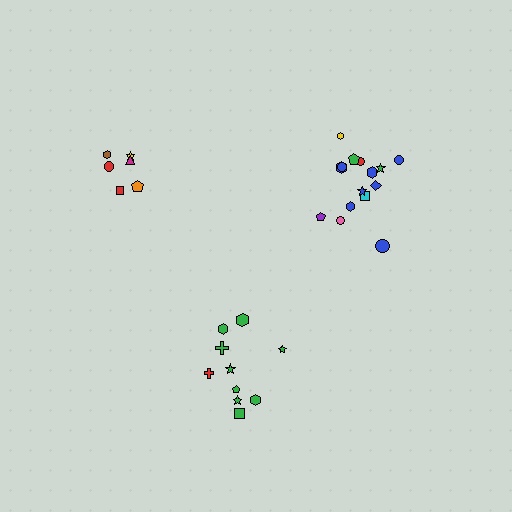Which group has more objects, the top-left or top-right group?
The top-right group.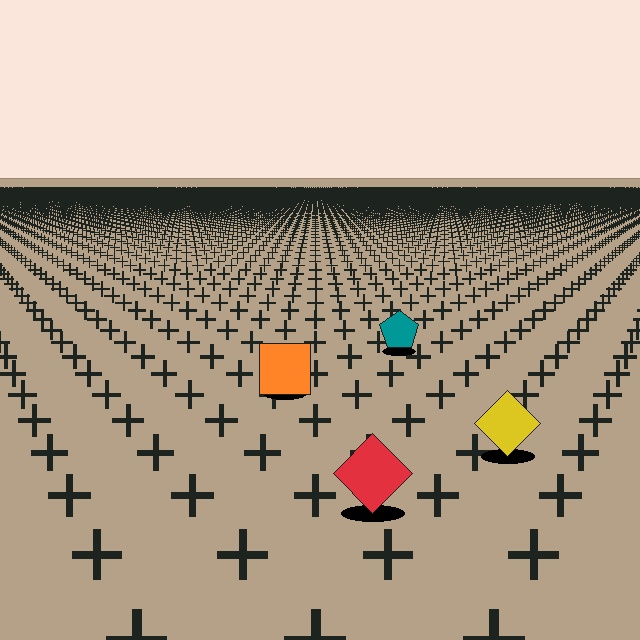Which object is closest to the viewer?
The red diamond is closest. The texture marks near it are larger and more spread out.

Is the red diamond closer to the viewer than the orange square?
Yes. The red diamond is closer — you can tell from the texture gradient: the ground texture is coarser near it.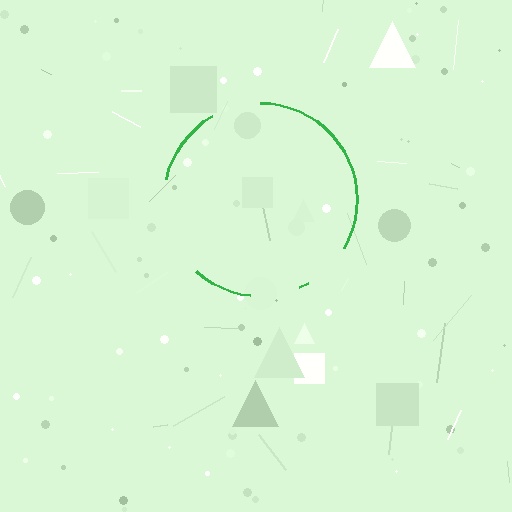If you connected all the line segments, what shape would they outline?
They would outline a circle.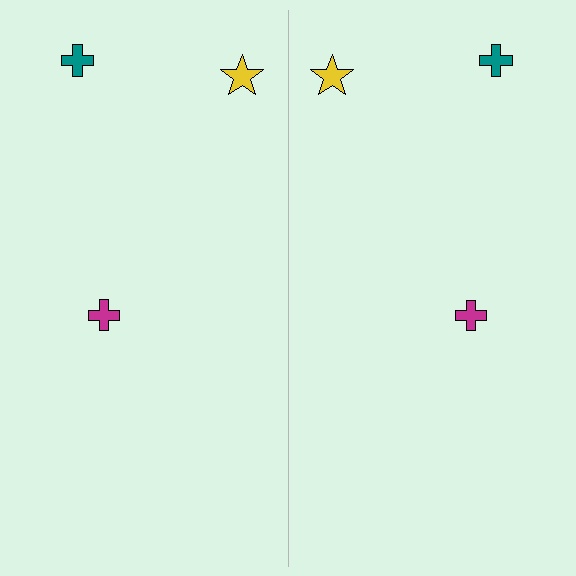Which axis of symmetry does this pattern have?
The pattern has a vertical axis of symmetry running through the center of the image.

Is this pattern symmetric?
Yes, this pattern has bilateral (reflection) symmetry.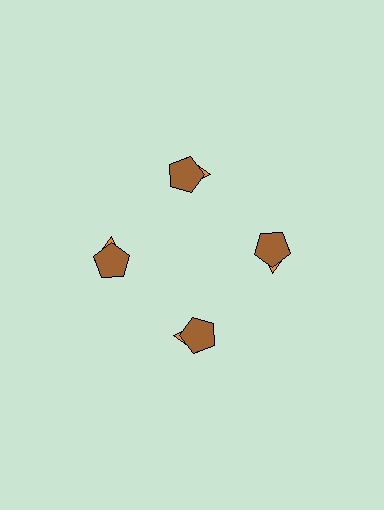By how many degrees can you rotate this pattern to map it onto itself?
The pattern maps onto itself every 90 degrees of rotation.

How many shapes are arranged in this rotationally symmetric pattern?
There are 8 shapes, arranged in 4 groups of 2.